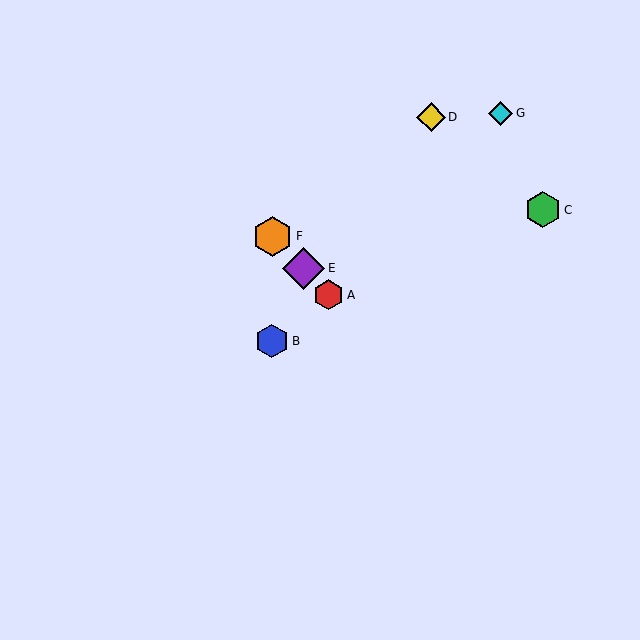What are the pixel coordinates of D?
Object D is at (431, 117).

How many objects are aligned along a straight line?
3 objects (A, E, F) are aligned along a straight line.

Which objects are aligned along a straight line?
Objects A, E, F are aligned along a straight line.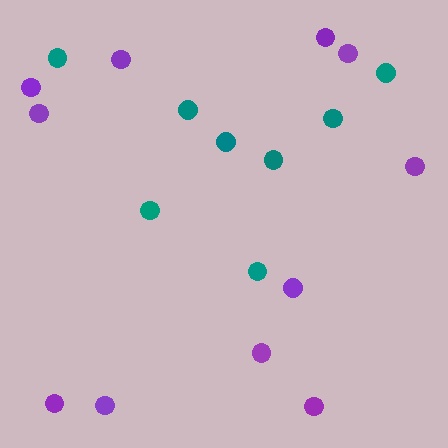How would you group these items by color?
There are 2 groups: one group of purple circles (11) and one group of teal circles (8).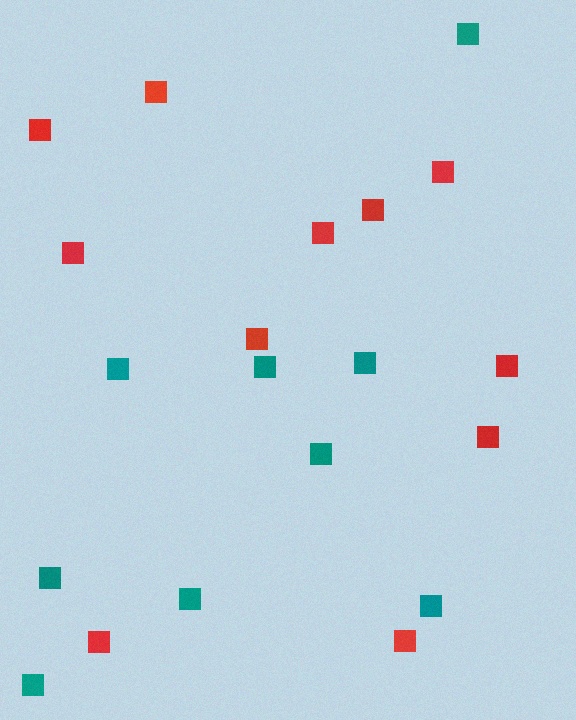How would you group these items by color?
There are 2 groups: one group of red squares (11) and one group of teal squares (9).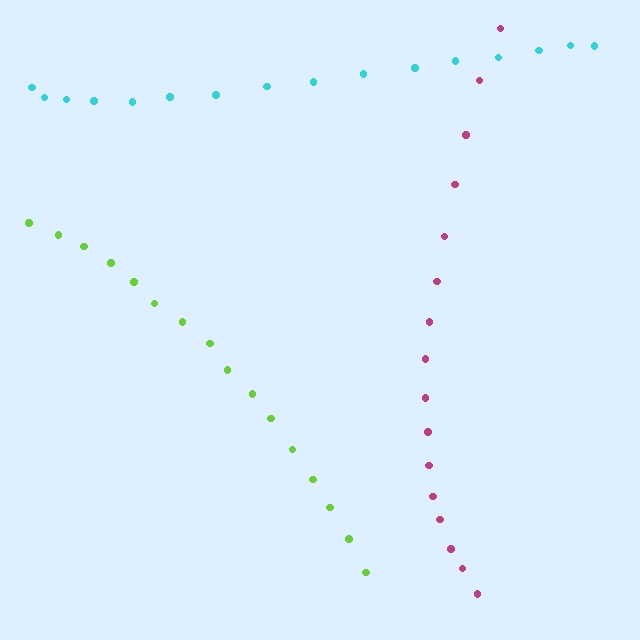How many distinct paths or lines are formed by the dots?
There are 3 distinct paths.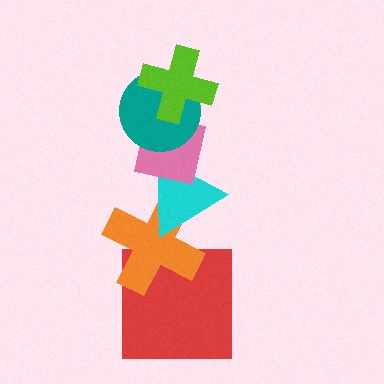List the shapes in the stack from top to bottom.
From top to bottom: the lime cross, the teal circle, the pink square, the cyan triangle, the orange cross, the red square.